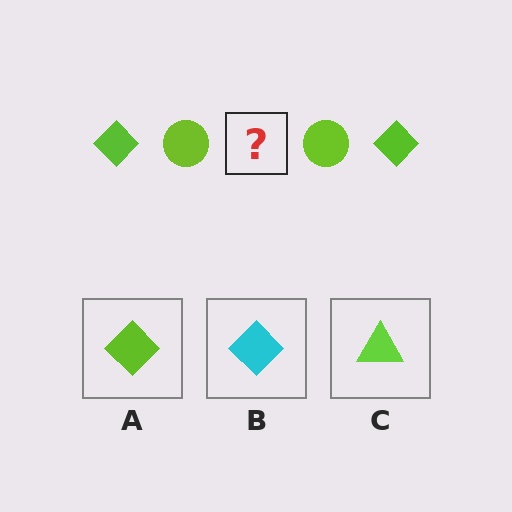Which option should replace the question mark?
Option A.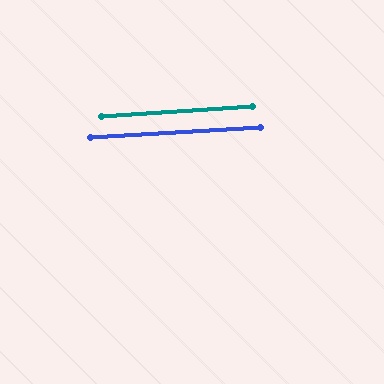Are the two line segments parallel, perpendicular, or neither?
Parallel — their directions differ by only 0.6°.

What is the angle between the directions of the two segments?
Approximately 1 degree.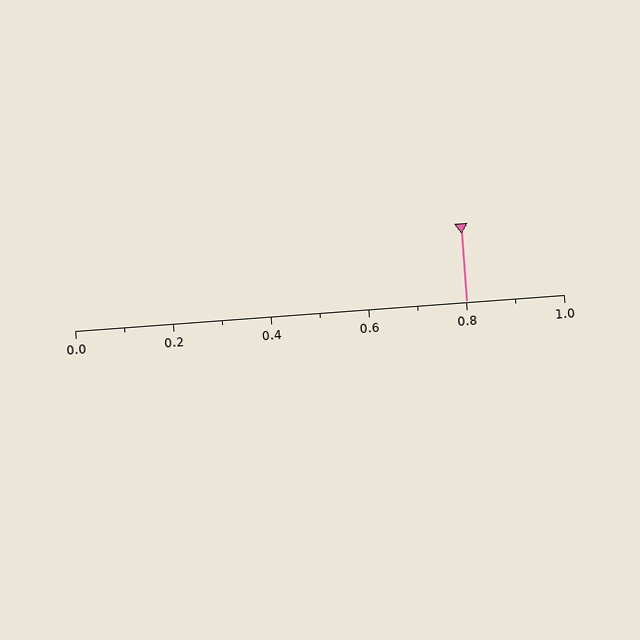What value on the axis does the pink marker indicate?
The marker indicates approximately 0.8.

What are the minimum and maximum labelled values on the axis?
The axis runs from 0.0 to 1.0.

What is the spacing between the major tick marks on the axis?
The major ticks are spaced 0.2 apart.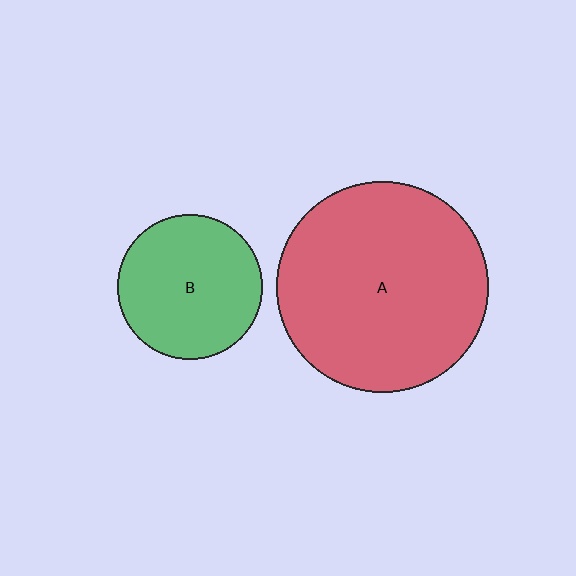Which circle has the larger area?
Circle A (red).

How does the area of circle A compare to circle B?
Approximately 2.1 times.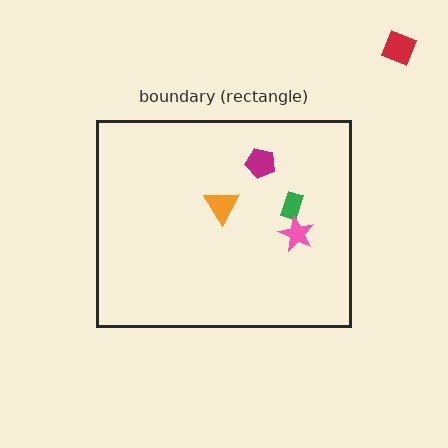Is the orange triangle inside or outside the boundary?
Inside.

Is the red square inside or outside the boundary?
Outside.